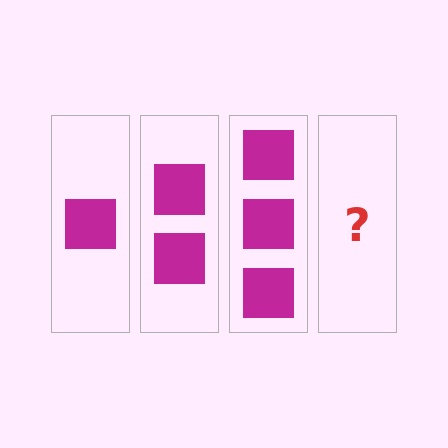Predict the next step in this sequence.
The next step is 4 squares.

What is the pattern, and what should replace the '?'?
The pattern is that each step adds one more square. The '?' should be 4 squares.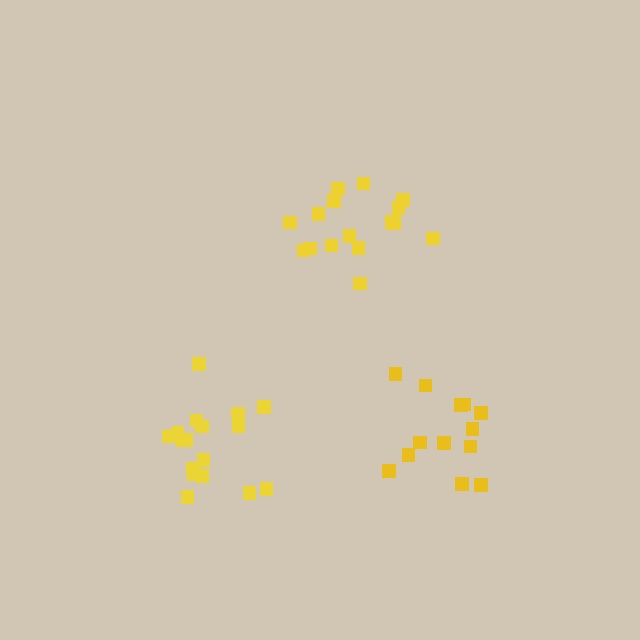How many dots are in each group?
Group 1: 17 dots, Group 2: 16 dots, Group 3: 13 dots (46 total).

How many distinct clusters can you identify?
There are 3 distinct clusters.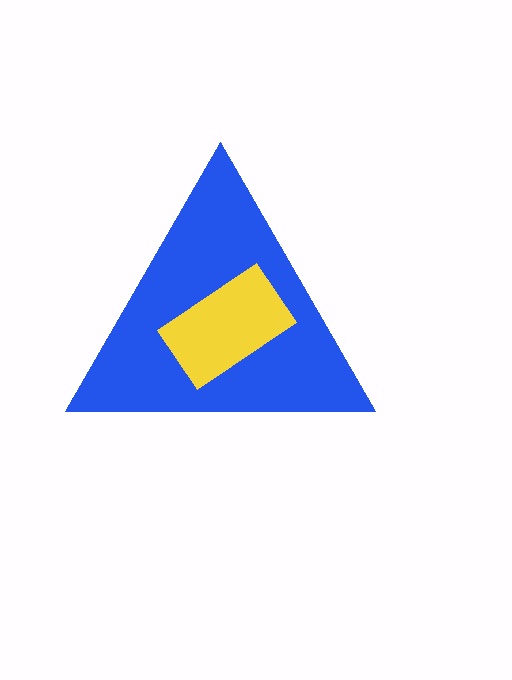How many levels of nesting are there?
2.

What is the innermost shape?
The yellow rectangle.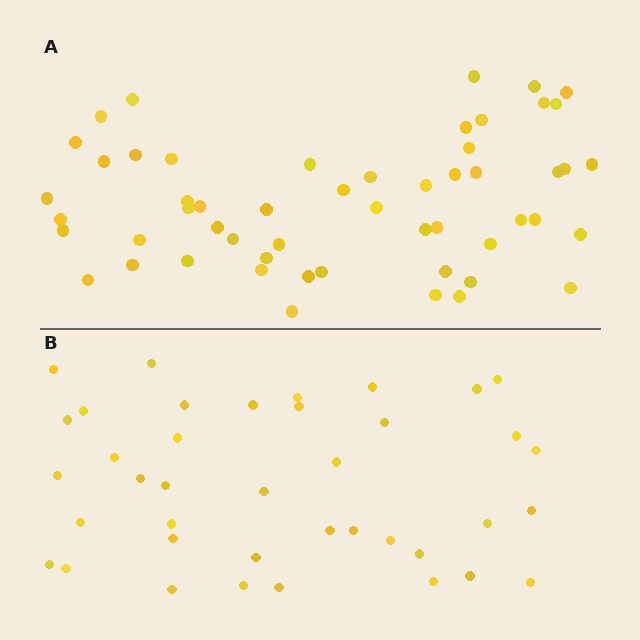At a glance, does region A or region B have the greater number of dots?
Region A (the top region) has more dots.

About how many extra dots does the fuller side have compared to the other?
Region A has approximately 15 more dots than region B.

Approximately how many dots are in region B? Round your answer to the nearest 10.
About 40 dots. (The exact count is 39, which rounds to 40.)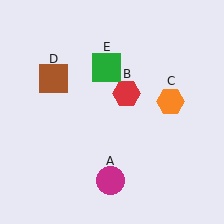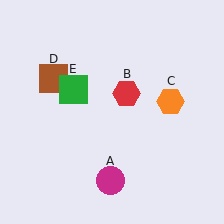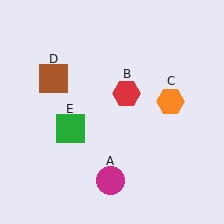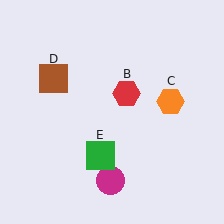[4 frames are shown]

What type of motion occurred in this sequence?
The green square (object E) rotated counterclockwise around the center of the scene.